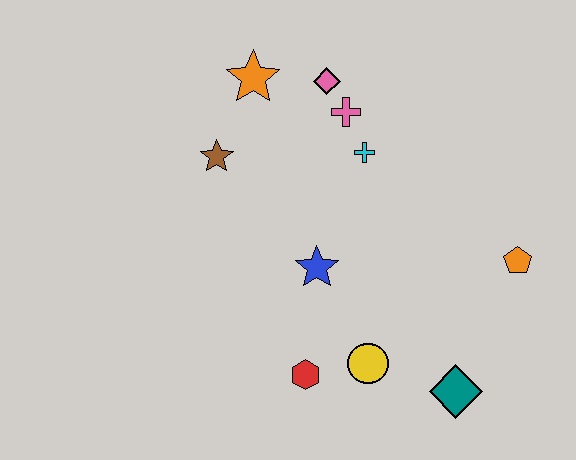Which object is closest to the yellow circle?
The red hexagon is closest to the yellow circle.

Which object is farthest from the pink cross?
The teal diamond is farthest from the pink cross.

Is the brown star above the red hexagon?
Yes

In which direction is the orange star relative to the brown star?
The orange star is above the brown star.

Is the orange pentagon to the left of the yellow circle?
No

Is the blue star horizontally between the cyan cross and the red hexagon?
Yes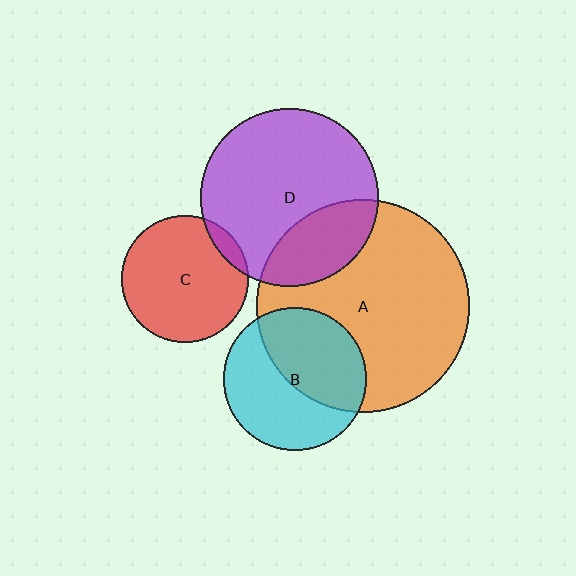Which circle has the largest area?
Circle A (orange).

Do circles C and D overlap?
Yes.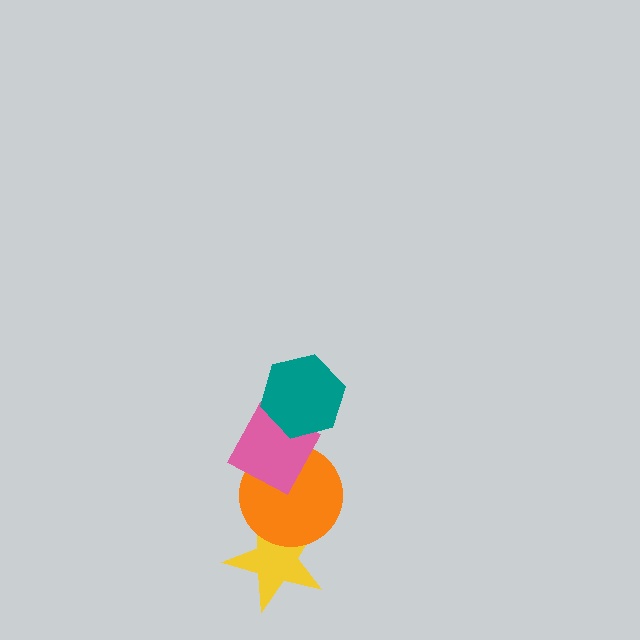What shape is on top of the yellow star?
The orange circle is on top of the yellow star.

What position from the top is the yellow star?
The yellow star is 4th from the top.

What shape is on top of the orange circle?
The pink diamond is on top of the orange circle.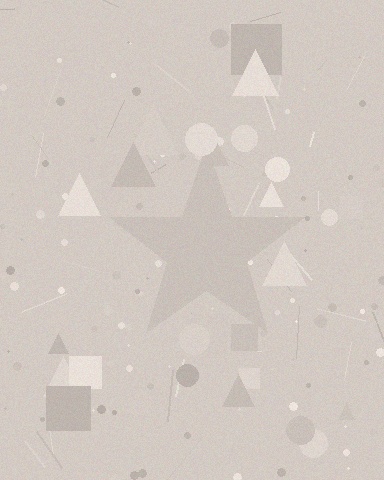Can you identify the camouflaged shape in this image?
The camouflaged shape is a star.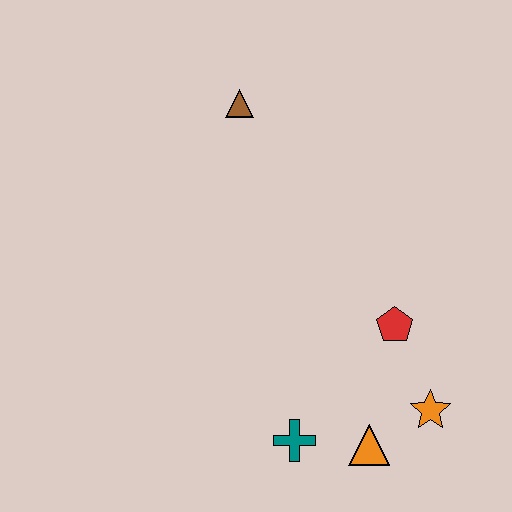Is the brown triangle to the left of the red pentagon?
Yes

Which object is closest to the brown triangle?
The red pentagon is closest to the brown triangle.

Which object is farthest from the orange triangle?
The brown triangle is farthest from the orange triangle.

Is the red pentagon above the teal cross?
Yes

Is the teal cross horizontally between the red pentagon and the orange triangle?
No